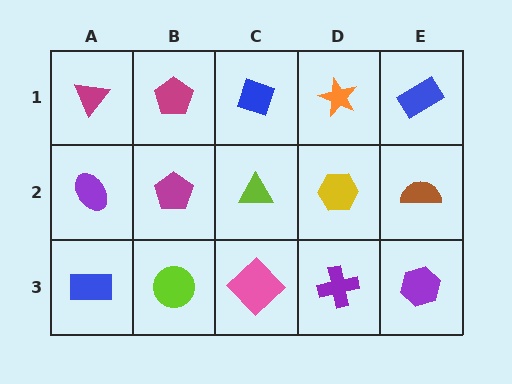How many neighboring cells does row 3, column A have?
2.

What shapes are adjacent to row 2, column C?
A blue diamond (row 1, column C), a pink diamond (row 3, column C), a magenta pentagon (row 2, column B), a yellow hexagon (row 2, column D).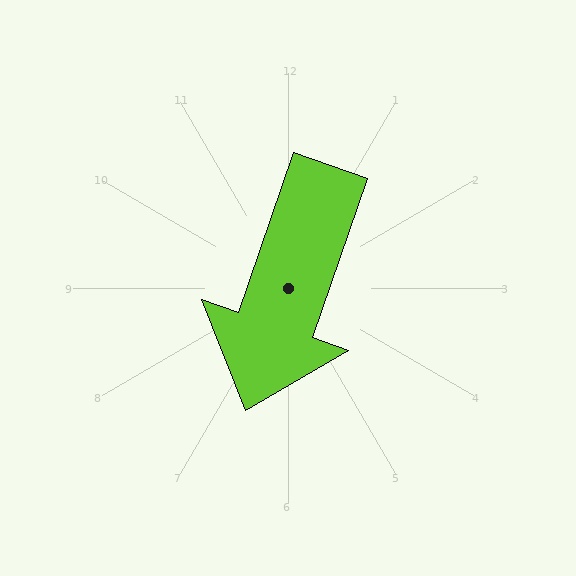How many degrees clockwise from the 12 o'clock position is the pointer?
Approximately 199 degrees.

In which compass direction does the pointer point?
South.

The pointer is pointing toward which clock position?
Roughly 7 o'clock.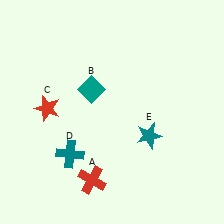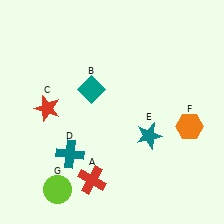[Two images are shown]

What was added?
An orange hexagon (F), a lime circle (G) were added in Image 2.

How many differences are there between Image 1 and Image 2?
There are 2 differences between the two images.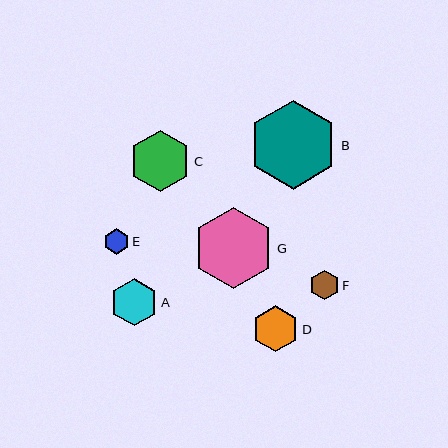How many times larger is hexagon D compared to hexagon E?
Hexagon D is approximately 1.8 times the size of hexagon E.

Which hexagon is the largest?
Hexagon B is the largest with a size of approximately 89 pixels.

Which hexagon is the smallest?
Hexagon E is the smallest with a size of approximately 26 pixels.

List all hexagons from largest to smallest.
From largest to smallest: B, G, C, A, D, F, E.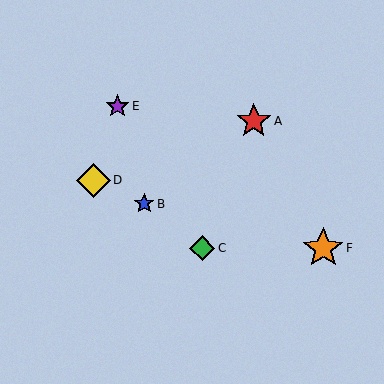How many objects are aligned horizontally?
2 objects (C, F) are aligned horizontally.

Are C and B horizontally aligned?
No, C is at y≈248 and B is at y≈204.